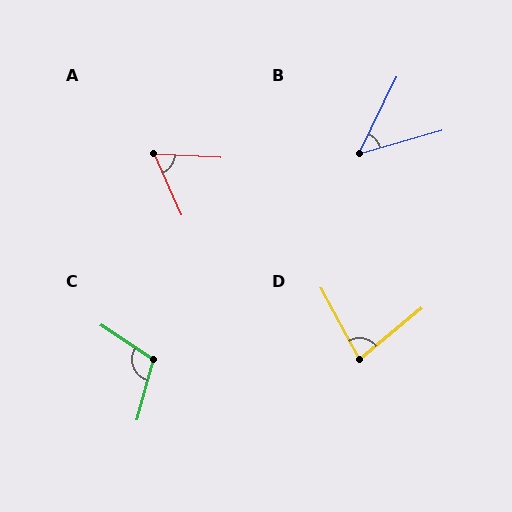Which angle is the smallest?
B, at approximately 48 degrees.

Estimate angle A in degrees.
Approximately 64 degrees.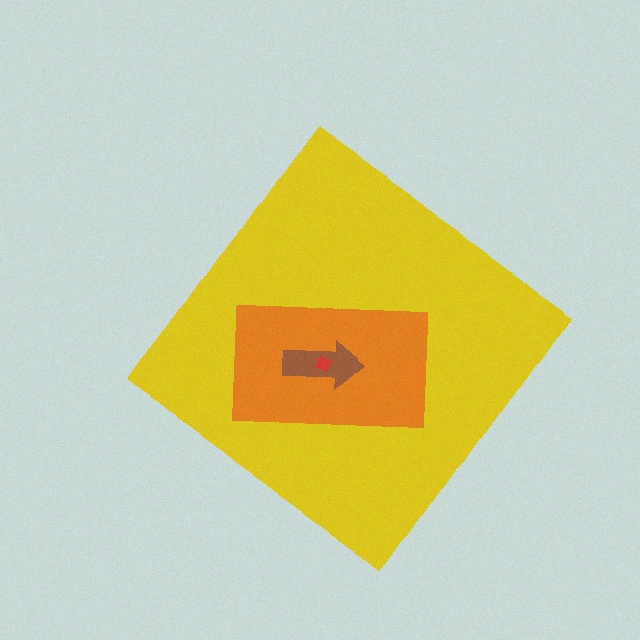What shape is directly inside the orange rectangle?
The brown arrow.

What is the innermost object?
The red square.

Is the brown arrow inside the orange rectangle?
Yes.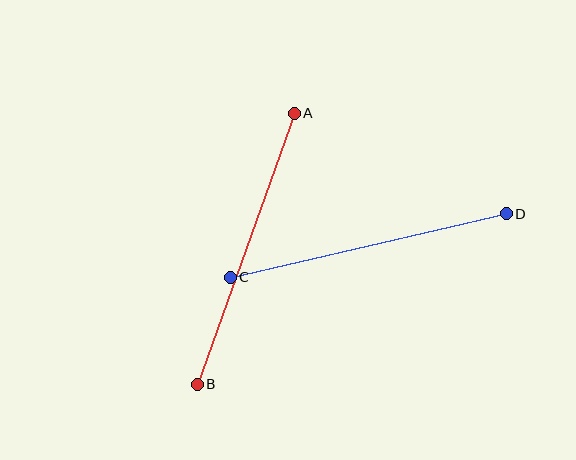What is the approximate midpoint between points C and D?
The midpoint is at approximately (368, 246) pixels.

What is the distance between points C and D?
The distance is approximately 283 pixels.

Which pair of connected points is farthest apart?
Points A and B are farthest apart.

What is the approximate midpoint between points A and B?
The midpoint is at approximately (246, 249) pixels.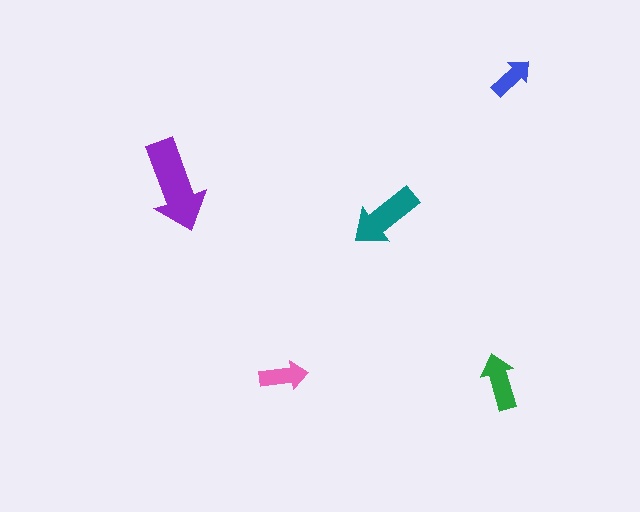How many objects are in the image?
There are 5 objects in the image.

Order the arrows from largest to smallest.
the purple one, the teal one, the green one, the pink one, the blue one.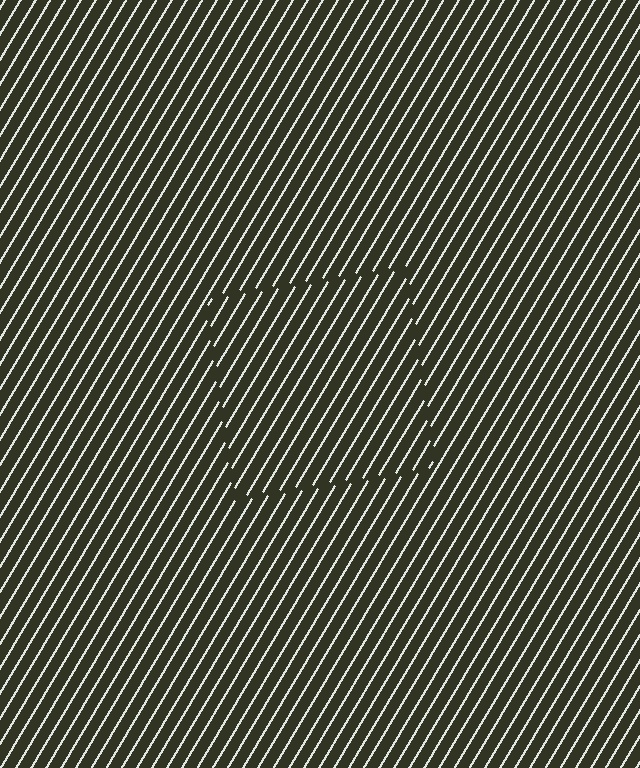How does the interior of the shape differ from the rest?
The interior of the shape contains the same grating, shifted by half a period — the contour is defined by the phase discontinuity where line-ends from the inner and outer gratings abut.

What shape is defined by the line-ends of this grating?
An illusory square. The interior of the shape contains the same grating, shifted by half a period — the contour is defined by the phase discontinuity where line-ends from the inner and outer gratings abut.